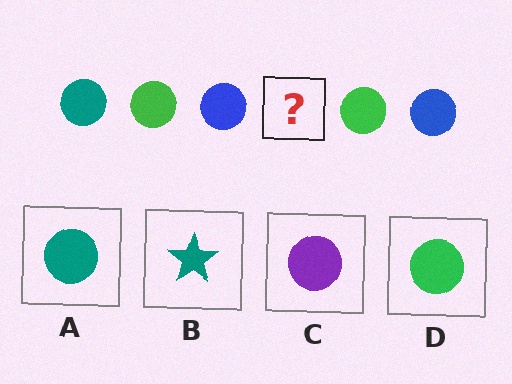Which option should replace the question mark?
Option A.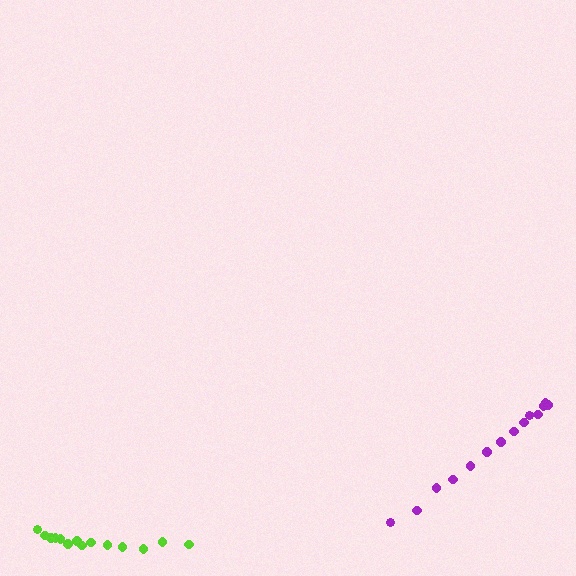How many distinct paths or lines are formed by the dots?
There are 2 distinct paths.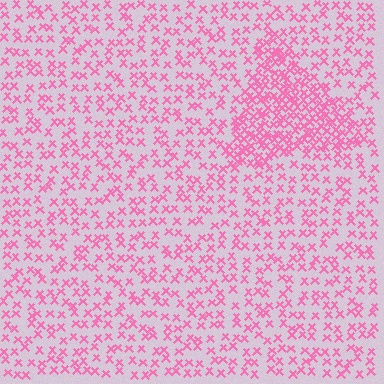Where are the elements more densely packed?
The elements are more densely packed inside the triangle boundary.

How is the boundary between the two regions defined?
The boundary is defined by a change in element density (approximately 2.3x ratio). All elements are the same color, size, and shape.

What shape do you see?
I see a triangle.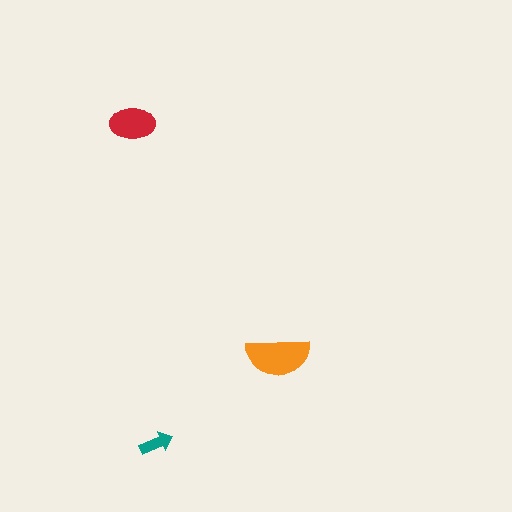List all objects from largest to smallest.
The orange semicircle, the red ellipse, the teal arrow.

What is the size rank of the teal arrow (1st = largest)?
3rd.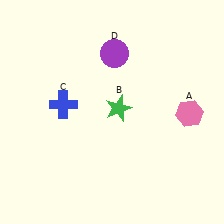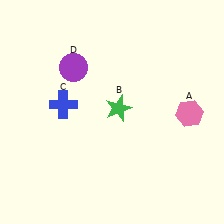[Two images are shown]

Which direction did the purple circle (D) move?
The purple circle (D) moved left.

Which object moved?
The purple circle (D) moved left.